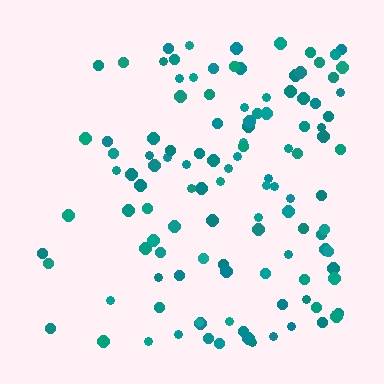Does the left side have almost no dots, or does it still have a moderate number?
Still a moderate number, just noticeably fewer than the right.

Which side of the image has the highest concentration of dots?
The right.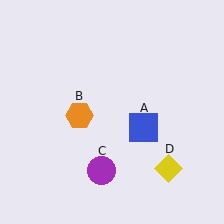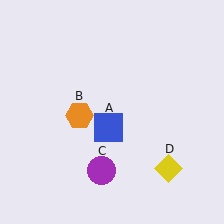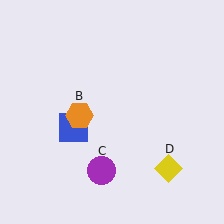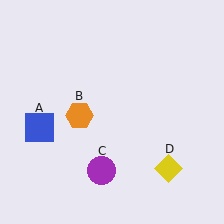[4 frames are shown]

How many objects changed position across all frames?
1 object changed position: blue square (object A).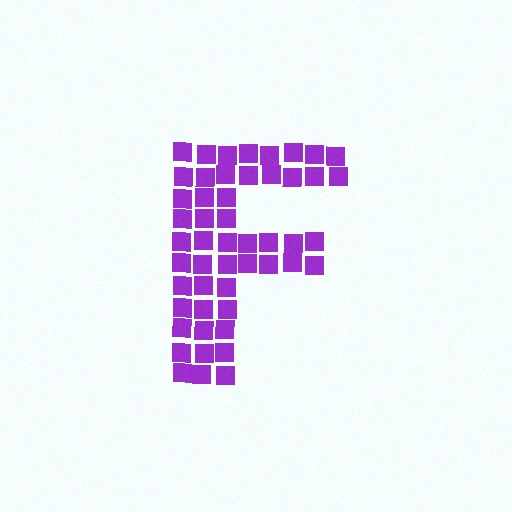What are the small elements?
The small elements are squares.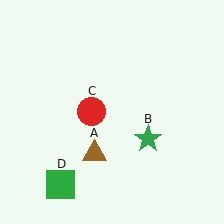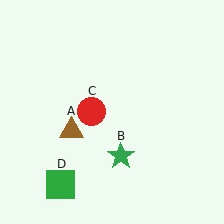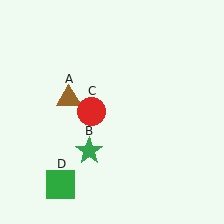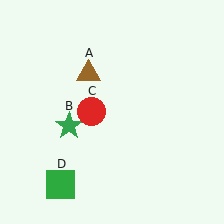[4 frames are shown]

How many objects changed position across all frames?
2 objects changed position: brown triangle (object A), green star (object B).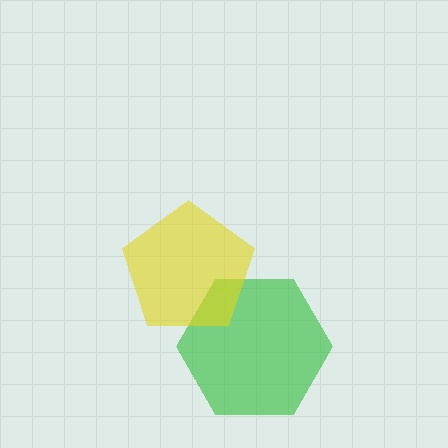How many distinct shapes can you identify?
There are 2 distinct shapes: a green hexagon, a yellow pentagon.